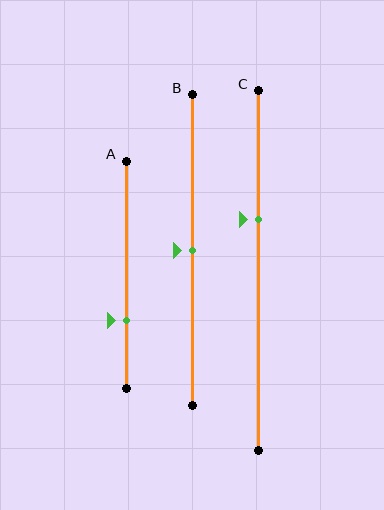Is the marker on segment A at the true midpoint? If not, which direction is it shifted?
No, the marker on segment A is shifted downward by about 20% of the segment length.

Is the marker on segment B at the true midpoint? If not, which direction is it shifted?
Yes, the marker on segment B is at the true midpoint.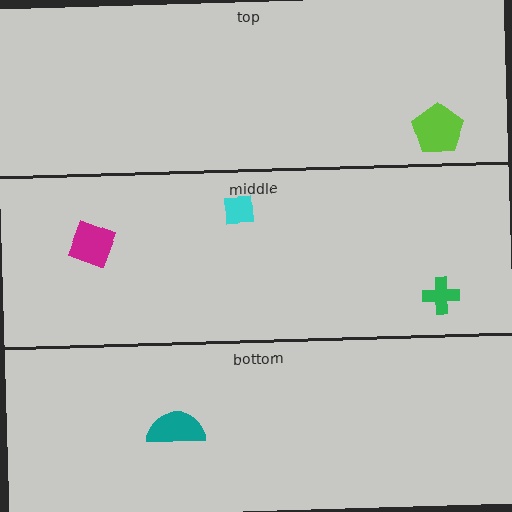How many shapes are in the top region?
1.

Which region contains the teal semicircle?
The bottom region.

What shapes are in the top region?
The lime pentagon.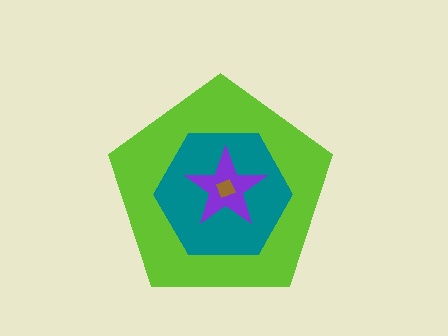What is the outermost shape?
The lime pentagon.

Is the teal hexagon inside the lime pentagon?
Yes.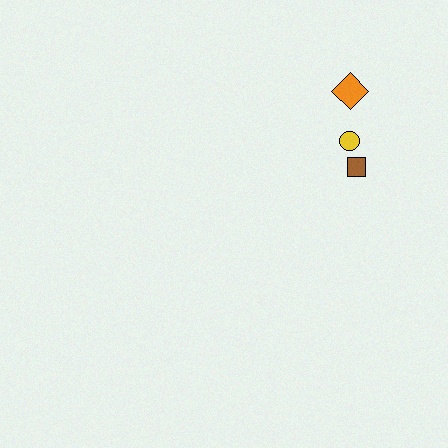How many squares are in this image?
There is 1 square.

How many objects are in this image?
There are 3 objects.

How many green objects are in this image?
There are no green objects.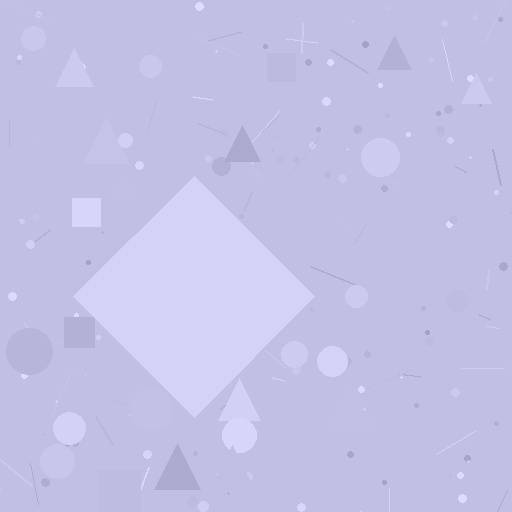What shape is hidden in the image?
A diamond is hidden in the image.